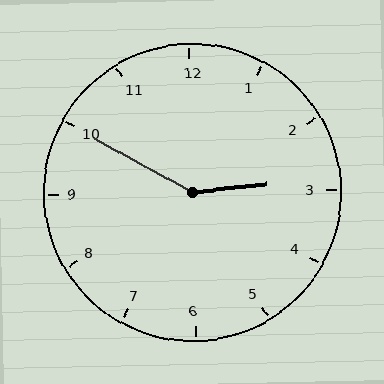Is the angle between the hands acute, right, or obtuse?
It is obtuse.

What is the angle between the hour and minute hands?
Approximately 145 degrees.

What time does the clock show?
2:50.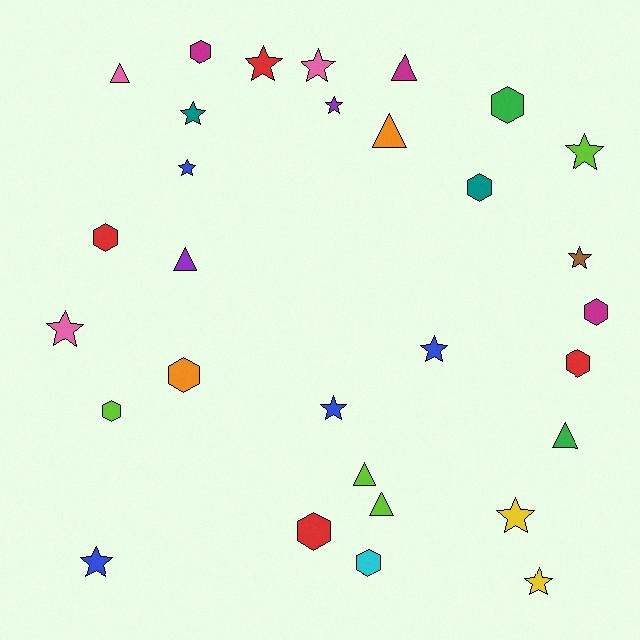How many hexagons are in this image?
There are 10 hexagons.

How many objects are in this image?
There are 30 objects.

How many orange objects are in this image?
There are 2 orange objects.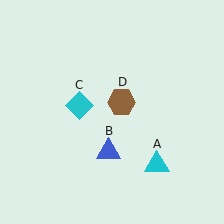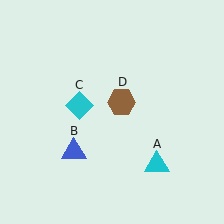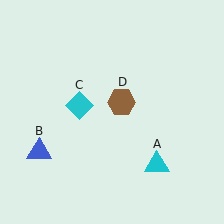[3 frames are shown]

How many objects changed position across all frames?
1 object changed position: blue triangle (object B).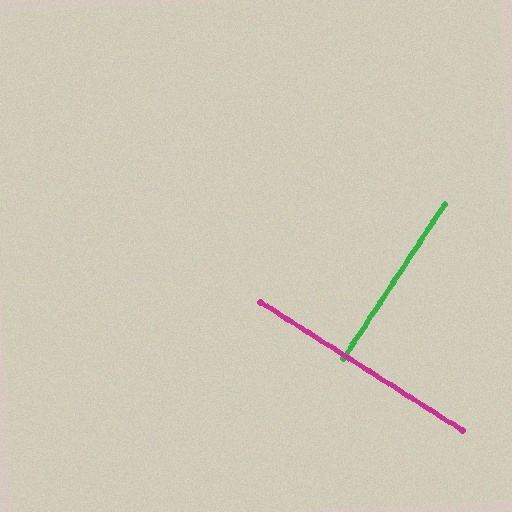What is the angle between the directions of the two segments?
Approximately 89 degrees.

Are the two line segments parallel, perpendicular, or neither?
Perpendicular — they meet at approximately 89°.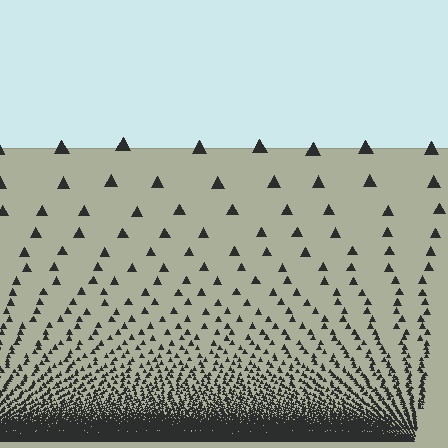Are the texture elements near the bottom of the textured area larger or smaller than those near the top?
Smaller. The gradient is inverted — elements near the bottom are smaller and denser.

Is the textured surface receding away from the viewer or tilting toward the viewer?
The surface appears to tilt toward the viewer. Texture elements get larger and sparser toward the top.